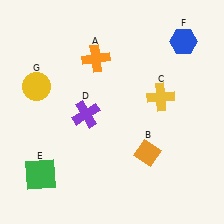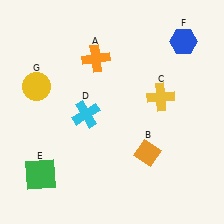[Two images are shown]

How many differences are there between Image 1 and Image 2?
There is 1 difference between the two images.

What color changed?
The cross (D) changed from purple in Image 1 to cyan in Image 2.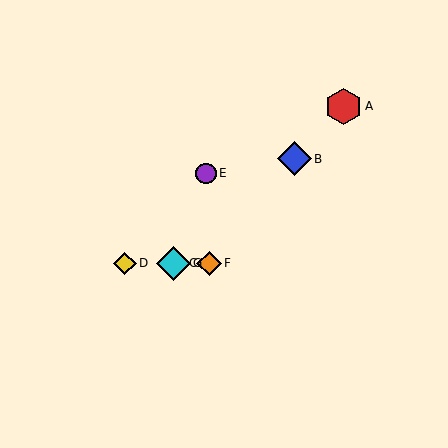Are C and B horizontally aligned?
No, C is at y≈264 and B is at y≈159.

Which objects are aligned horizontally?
Objects C, D, F, G are aligned horizontally.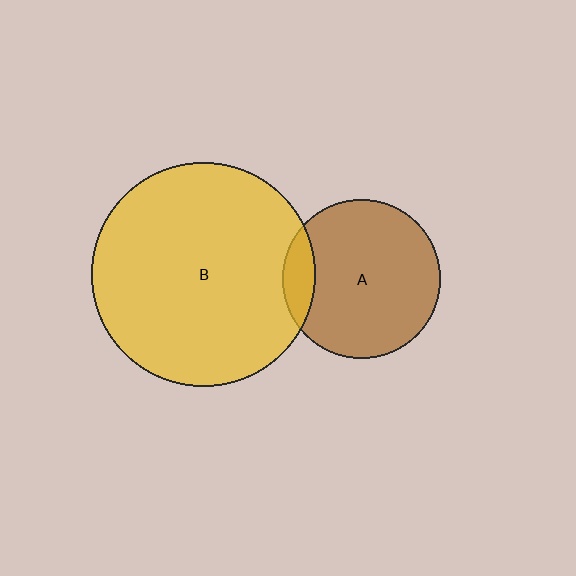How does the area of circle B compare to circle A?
Approximately 2.0 times.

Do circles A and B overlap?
Yes.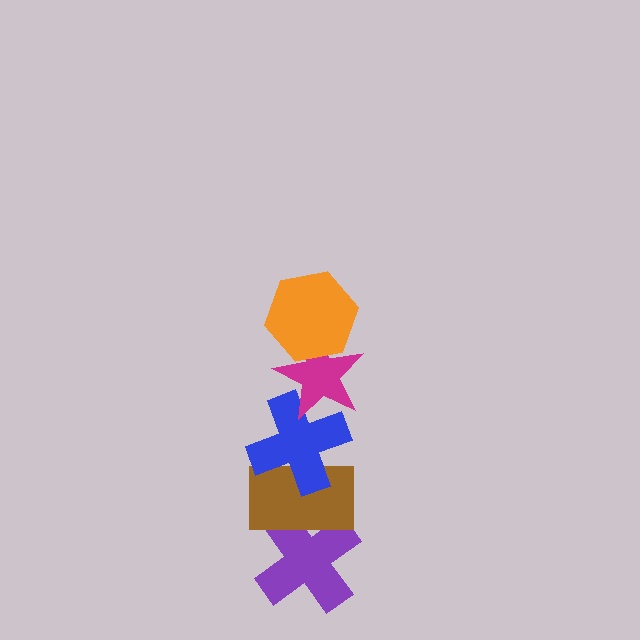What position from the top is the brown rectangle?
The brown rectangle is 4th from the top.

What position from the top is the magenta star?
The magenta star is 2nd from the top.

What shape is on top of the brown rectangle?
The blue cross is on top of the brown rectangle.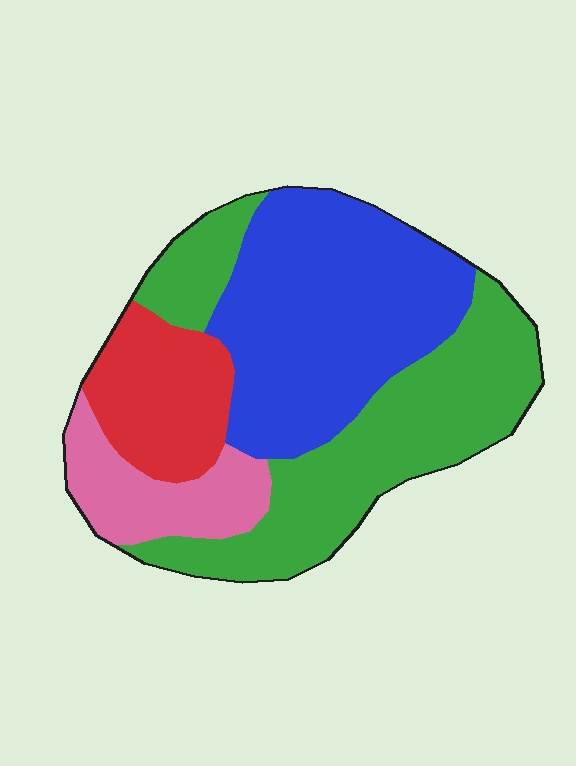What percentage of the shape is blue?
Blue covers around 35% of the shape.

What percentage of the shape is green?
Green covers about 35% of the shape.